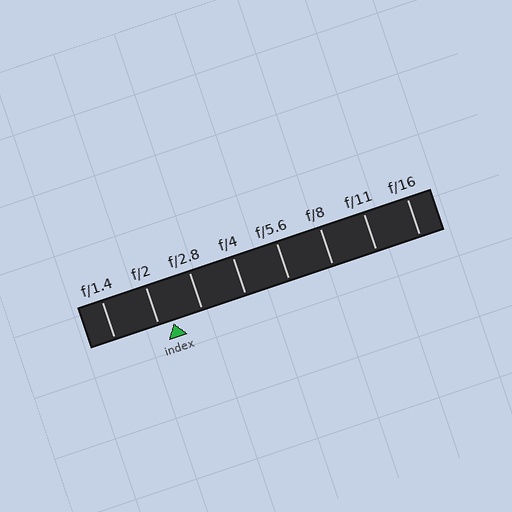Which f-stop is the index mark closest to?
The index mark is closest to f/2.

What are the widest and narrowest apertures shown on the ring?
The widest aperture shown is f/1.4 and the narrowest is f/16.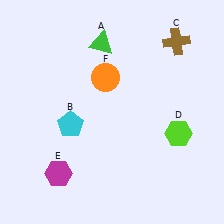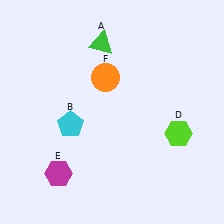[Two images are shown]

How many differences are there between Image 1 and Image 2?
There is 1 difference between the two images.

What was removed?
The brown cross (C) was removed in Image 2.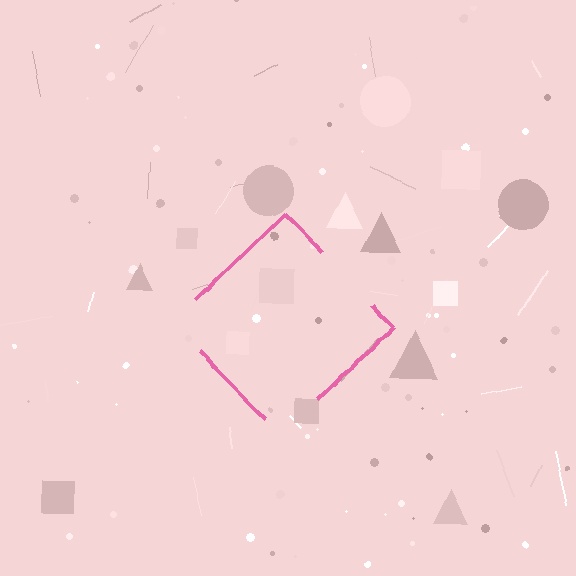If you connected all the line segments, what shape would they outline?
They would outline a diamond.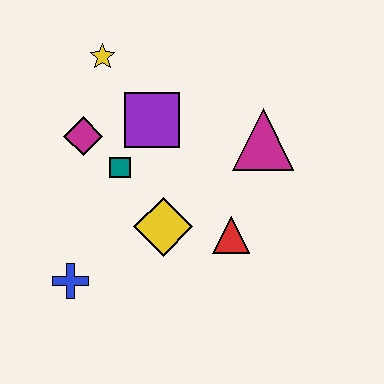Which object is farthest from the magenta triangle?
The blue cross is farthest from the magenta triangle.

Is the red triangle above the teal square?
No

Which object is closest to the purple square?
The teal square is closest to the purple square.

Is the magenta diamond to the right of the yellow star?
No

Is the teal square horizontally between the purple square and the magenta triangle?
No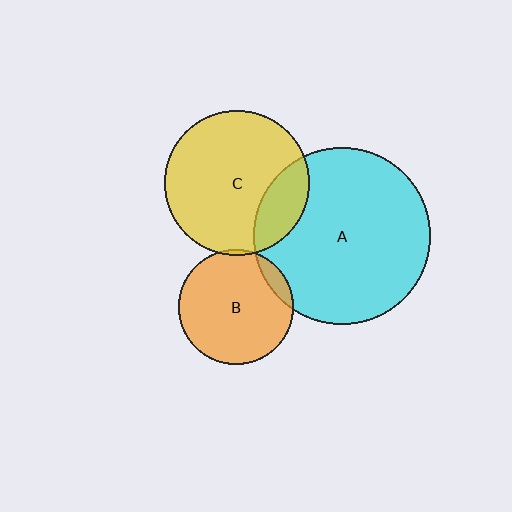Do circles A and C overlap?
Yes.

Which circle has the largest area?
Circle A (cyan).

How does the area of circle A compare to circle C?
Approximately 1.5 times.